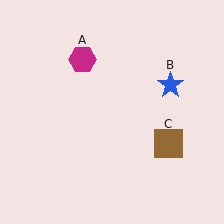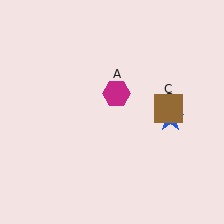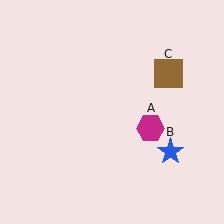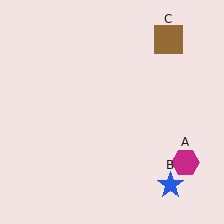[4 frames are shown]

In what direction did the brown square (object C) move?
The brown square (object C) moved up.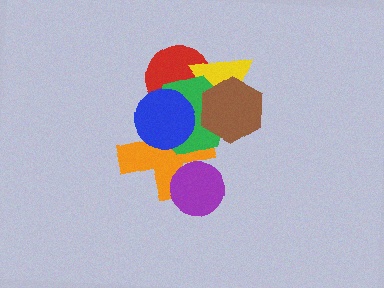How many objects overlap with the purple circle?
1 object overlaps with the purple circle.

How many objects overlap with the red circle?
3 objects overlap with the red circle.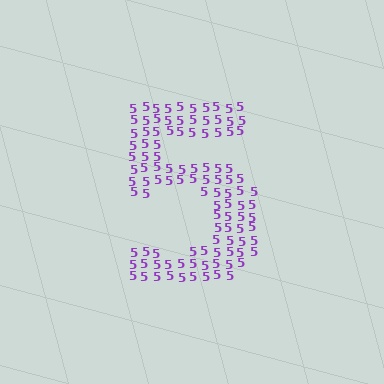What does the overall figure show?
The overall figure shows the digit 5.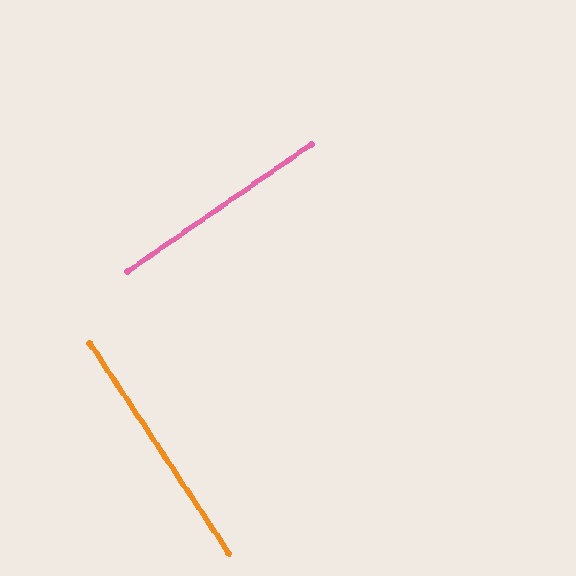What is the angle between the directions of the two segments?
Approximately 89 degrees.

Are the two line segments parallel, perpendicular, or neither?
Perpendicular — they meet at approximately 89°.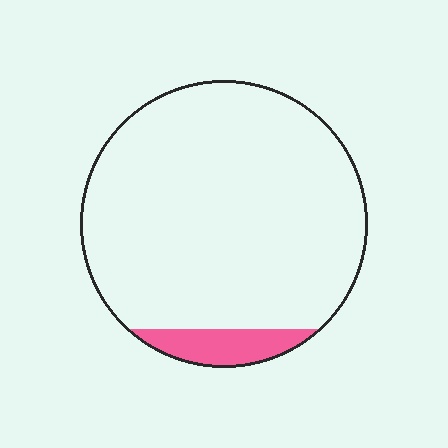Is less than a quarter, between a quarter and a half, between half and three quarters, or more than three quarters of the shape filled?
Less than a quarter.